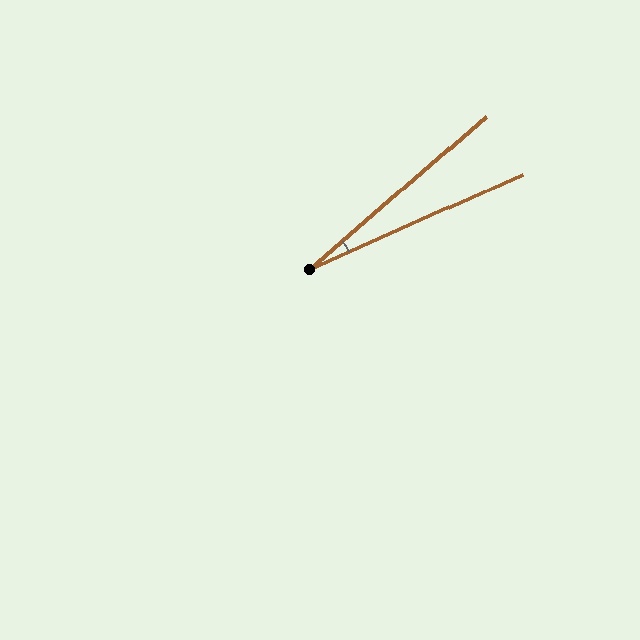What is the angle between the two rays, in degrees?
Approximately 17 degrees.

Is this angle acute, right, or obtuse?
It is acute.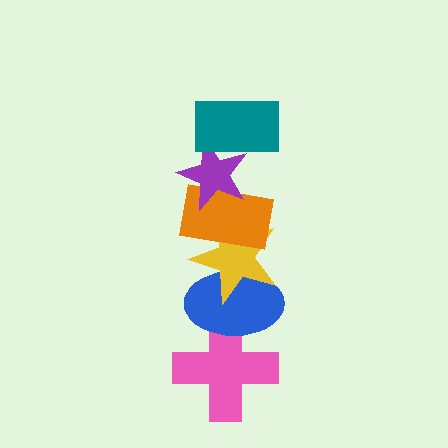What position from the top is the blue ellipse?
The blue ellipse is 5th from the top.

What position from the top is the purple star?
The purple star is 2nd from the top.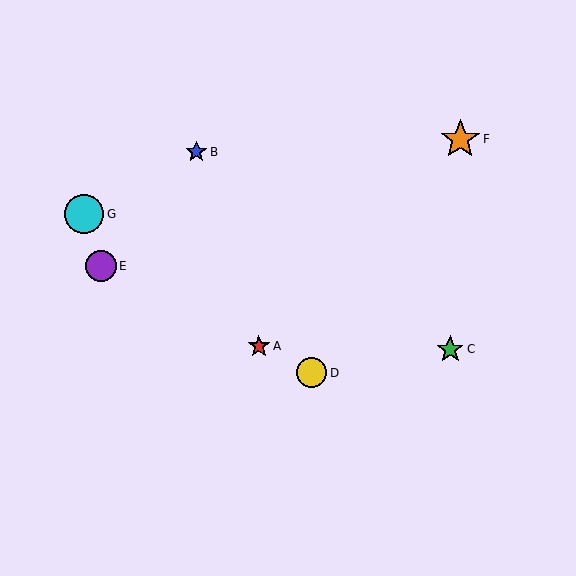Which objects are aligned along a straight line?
Objects A, D, E are aligned along a straight line.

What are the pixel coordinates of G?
Object G is at (84, 214).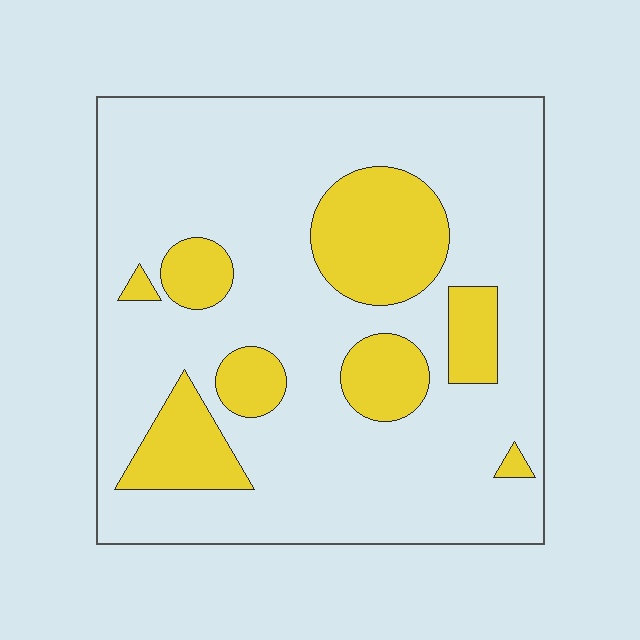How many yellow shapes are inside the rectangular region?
8.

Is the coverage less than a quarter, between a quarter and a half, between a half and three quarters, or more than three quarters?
Less than a quarter.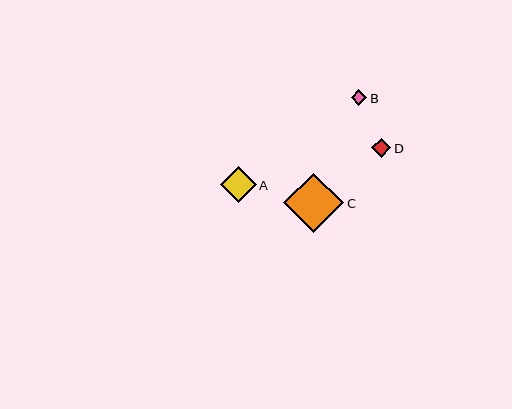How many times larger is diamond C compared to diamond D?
Diamond C is approximately 3.1 times the size of diamond D.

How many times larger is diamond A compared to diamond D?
Diamond A is approximately 1.9 times the size of diamond D.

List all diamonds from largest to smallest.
From largest to smallest: C, A, D, B.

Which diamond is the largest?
Diamond C is the largest with a size of approximately 60 pixels.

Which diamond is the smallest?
Diamond B is the smallest with a size of approximately 16 pixels.